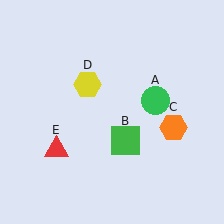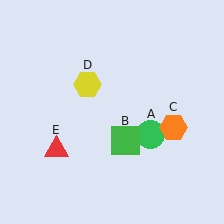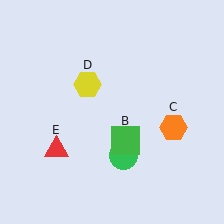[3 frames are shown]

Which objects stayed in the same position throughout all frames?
Green square (object B) and orange hexagon (object C) and yellow hexagon (object D) and red triangle (object E) remained stationary.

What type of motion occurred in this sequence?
The green circle (object A) rotated clockwise around the center of the scene.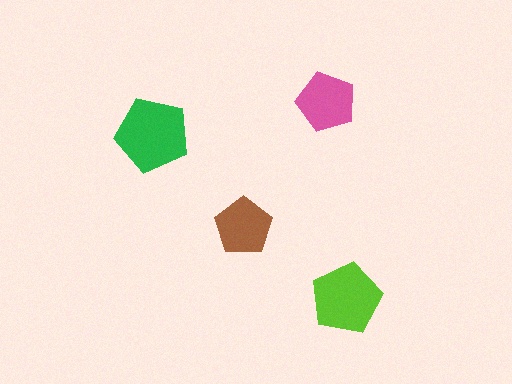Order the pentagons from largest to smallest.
the green one, the lime one, the pink one, the brown one.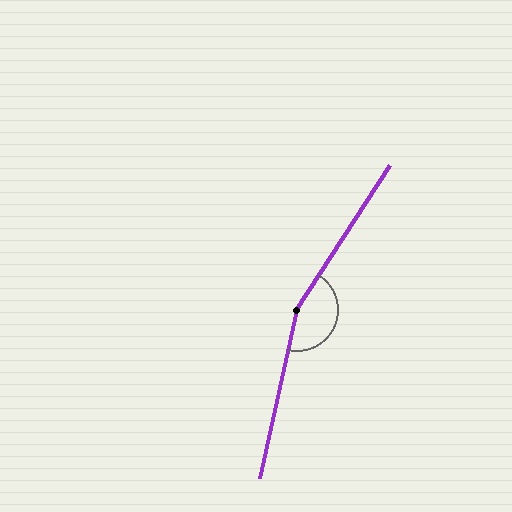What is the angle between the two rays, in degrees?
Approximately 160 degrees.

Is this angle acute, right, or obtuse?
It is obtuse.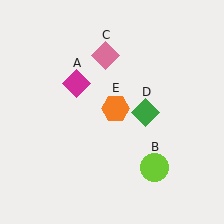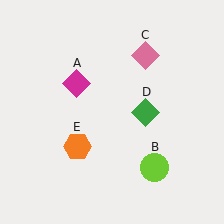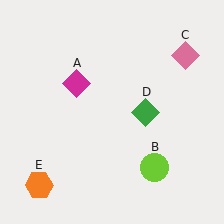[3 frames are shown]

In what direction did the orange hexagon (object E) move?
The orange hexagon (object E) moved down and to the left.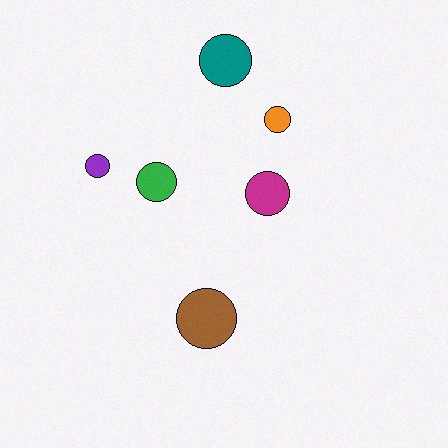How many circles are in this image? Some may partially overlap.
There are 6 circles.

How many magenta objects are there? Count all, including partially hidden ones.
There is 1 magenta object.